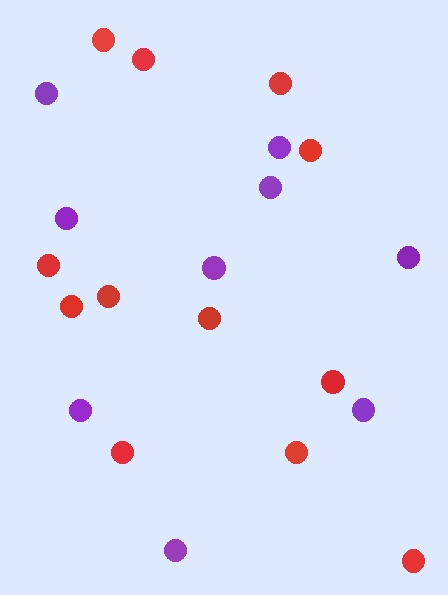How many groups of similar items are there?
There are 2 groups: one group of purple circles (9) and one group of red circles (12).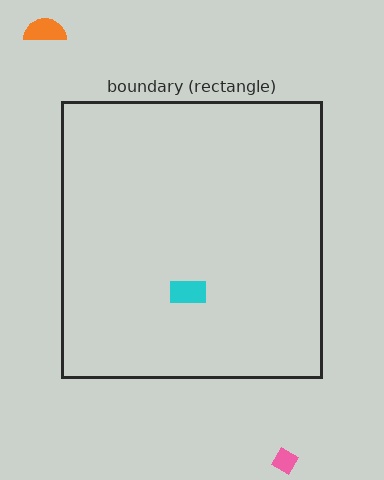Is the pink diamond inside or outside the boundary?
Outside.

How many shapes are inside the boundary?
1 inside, 2 outside.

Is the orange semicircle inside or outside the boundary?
Outside.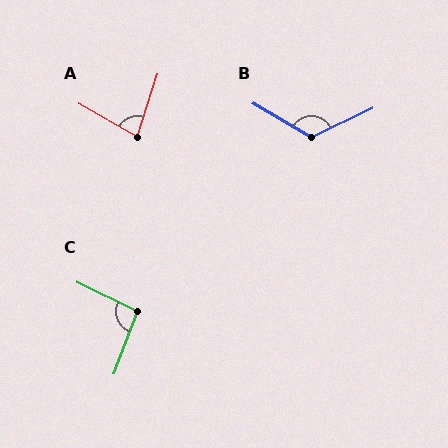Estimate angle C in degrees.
Approximately 95 degrees.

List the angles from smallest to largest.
A (78°), C (95°), B (123°).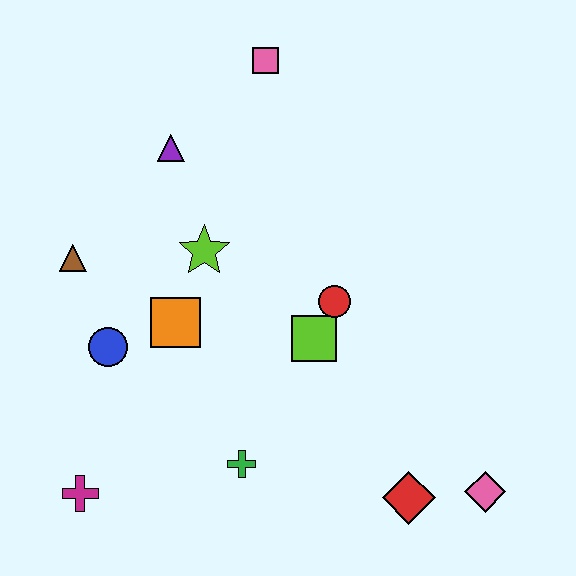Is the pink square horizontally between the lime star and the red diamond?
Yes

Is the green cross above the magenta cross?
Yes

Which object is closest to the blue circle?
The orange square is closest to the blue circle.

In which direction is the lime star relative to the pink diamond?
The lime star is to the left of the pink diamond.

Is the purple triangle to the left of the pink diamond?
Yes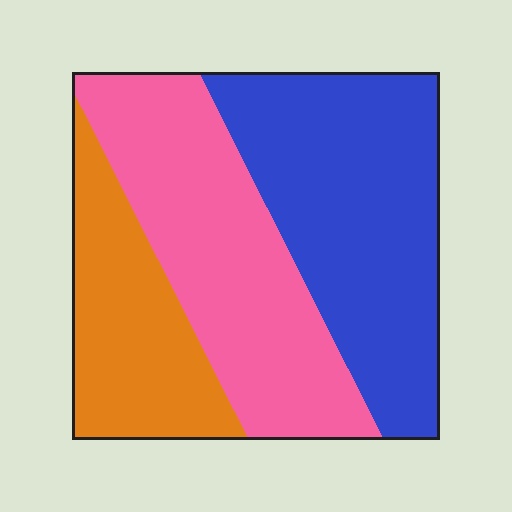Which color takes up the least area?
Orange, at roughly 25%.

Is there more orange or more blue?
Blue.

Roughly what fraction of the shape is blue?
Blue covers about 40% of the shape.